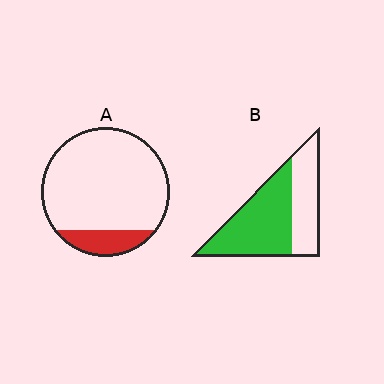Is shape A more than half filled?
No.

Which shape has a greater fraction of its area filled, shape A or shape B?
Shape B.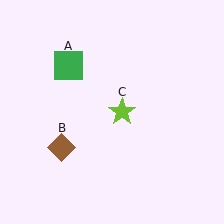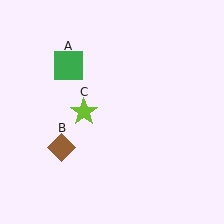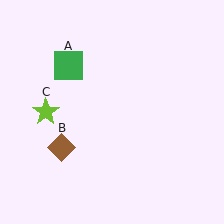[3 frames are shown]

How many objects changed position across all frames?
1 object changed position: lime star (object C).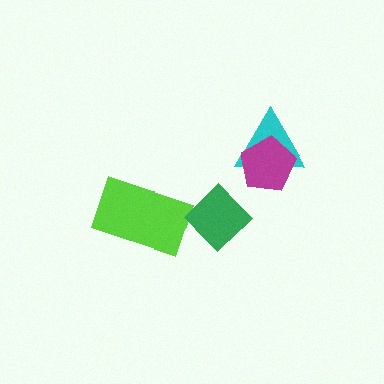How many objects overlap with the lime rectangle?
0 objects overlap with the lime rectangle.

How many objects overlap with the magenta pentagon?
1 object overlaps with the magenta pentagon.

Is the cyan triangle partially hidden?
Yes, it is partially covered by another shape.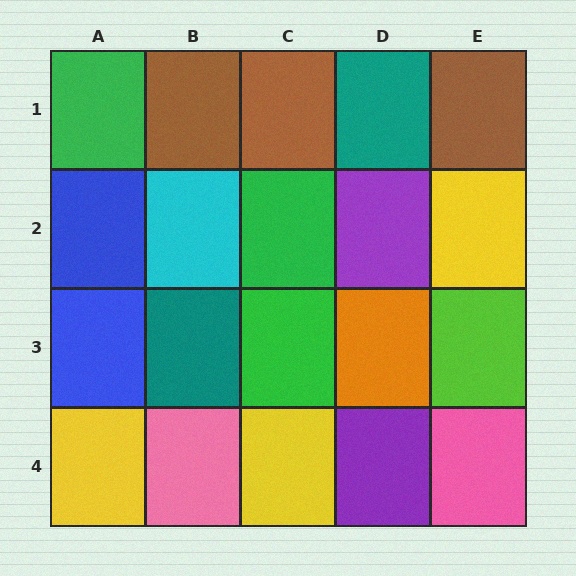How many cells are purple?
2 cells are purple.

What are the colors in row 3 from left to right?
Blue, teal, green, orange, lime.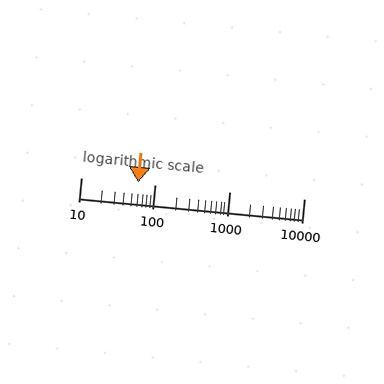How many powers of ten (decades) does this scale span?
The scale spans 3 decades, from 10 to 10000.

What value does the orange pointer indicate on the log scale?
The pointer indicates approximately 59.